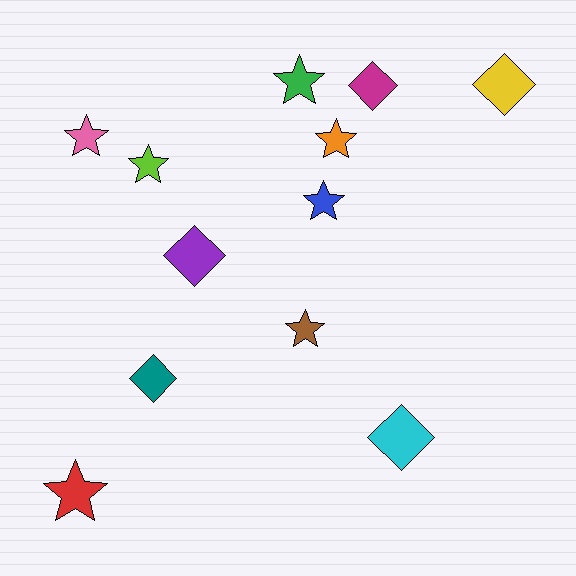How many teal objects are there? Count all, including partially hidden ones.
There is 1 teal object.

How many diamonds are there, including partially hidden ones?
There are 5 diamonds.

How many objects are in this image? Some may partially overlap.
There are 12 objects.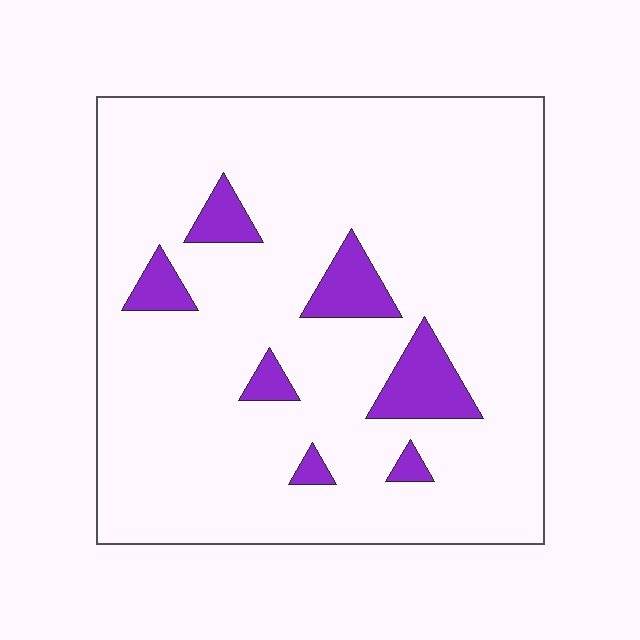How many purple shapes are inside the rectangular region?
7.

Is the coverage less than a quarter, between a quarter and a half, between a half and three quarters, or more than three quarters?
Less than a quarter.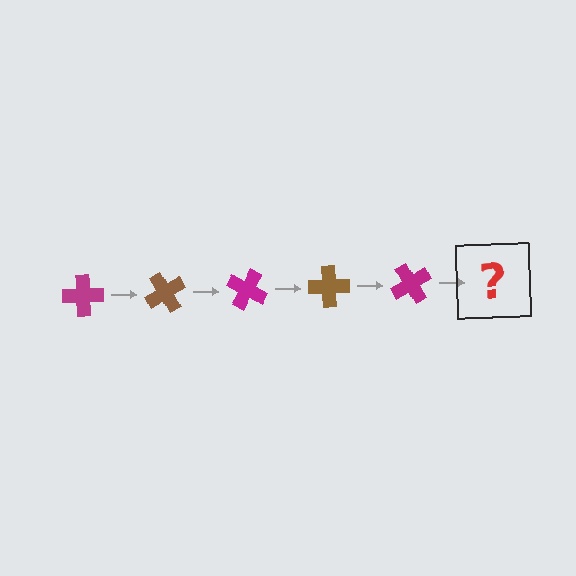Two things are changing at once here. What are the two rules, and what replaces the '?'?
The two rules are that it rotates 60 degrees each step and the color cycles through magenta and brown. The '?' should be a brown cross, rotated 300 degrees from the start.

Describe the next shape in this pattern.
It should be a brown cross, rotated 300 degrees from the start.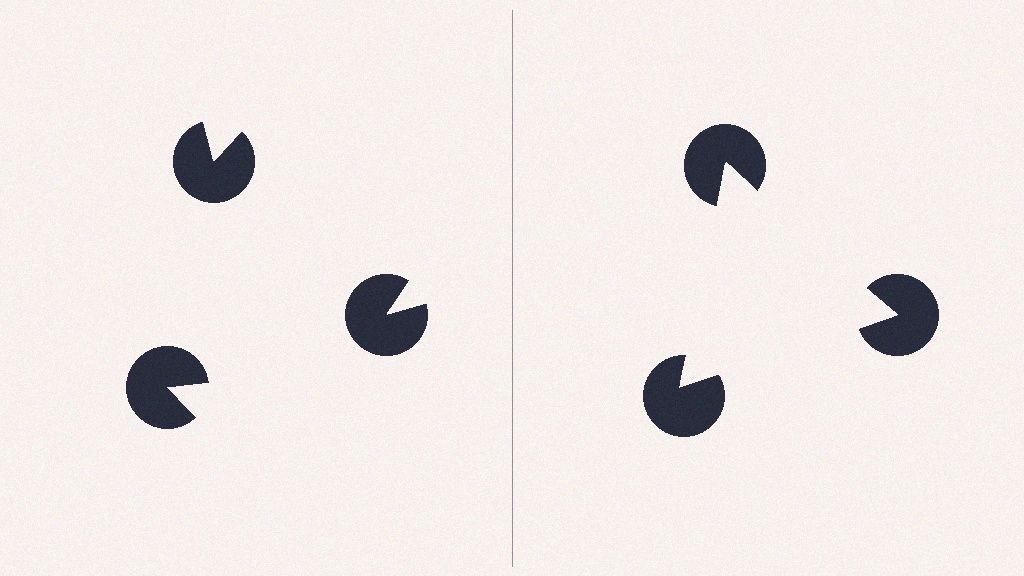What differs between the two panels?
The pac-man discs are positioned identically on both sides; only the wedge orientations differ. On the right they align to a triangle; on the left they are misaligned.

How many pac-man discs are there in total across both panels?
6 — 3 on each side.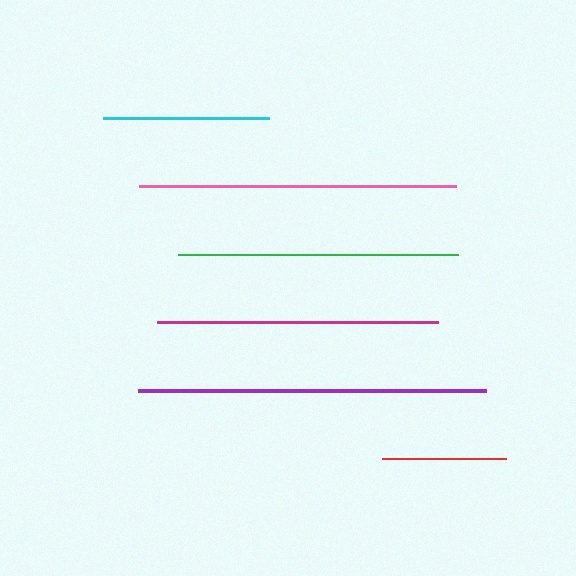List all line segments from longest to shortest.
From longest to shortest: purple, pink, magenta, green, cyan, red.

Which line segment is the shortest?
The red line is the shortest at approximately 124 pixels.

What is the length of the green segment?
The green segment is approximately 280 pixels long.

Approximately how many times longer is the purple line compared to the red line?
The purple line is approximately 2.8 times the length of the red line.